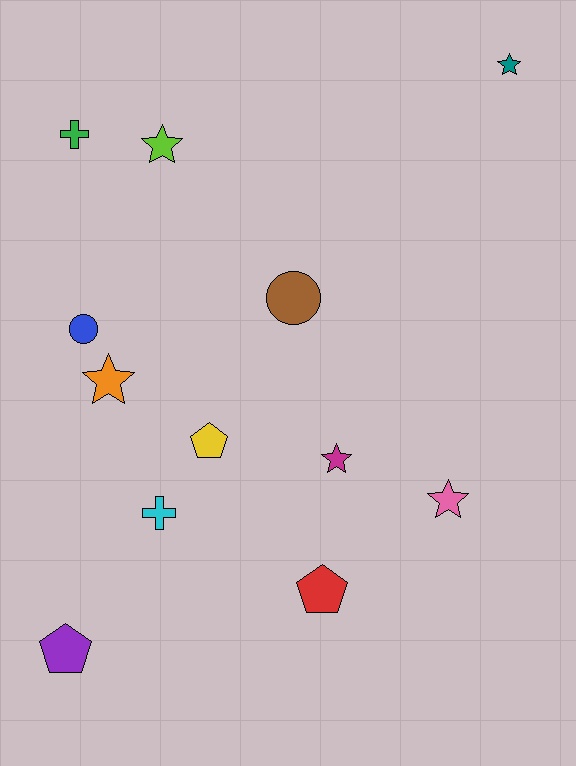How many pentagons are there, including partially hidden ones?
There are 3 pentagons.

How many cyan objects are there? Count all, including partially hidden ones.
There is 1 cyan object.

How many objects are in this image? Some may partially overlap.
There are 12 objects.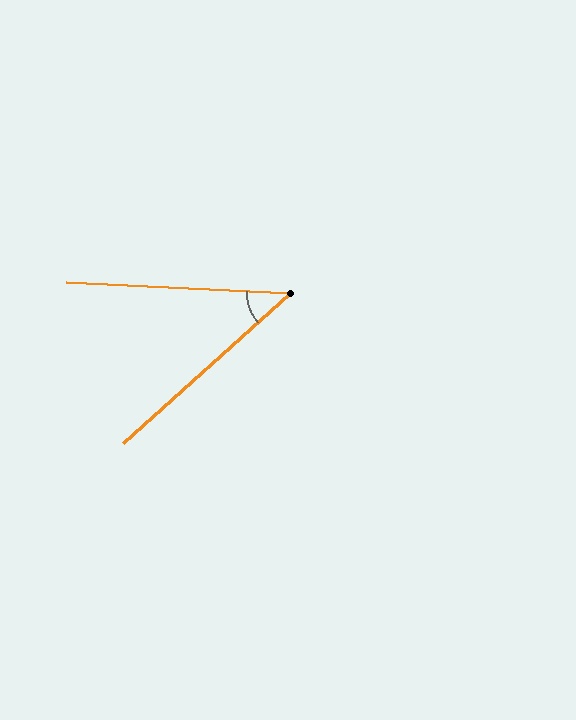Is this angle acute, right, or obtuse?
It is acute.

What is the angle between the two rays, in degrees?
Approximately 45 degrees.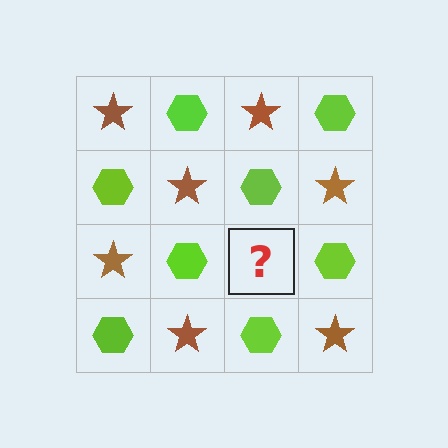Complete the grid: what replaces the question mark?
The question mark should be replaced with a brown star.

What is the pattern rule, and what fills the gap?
The rule is that it alternates brown star and lime hexagon in a checkerboard pattern. The gap should be filled with a brown star.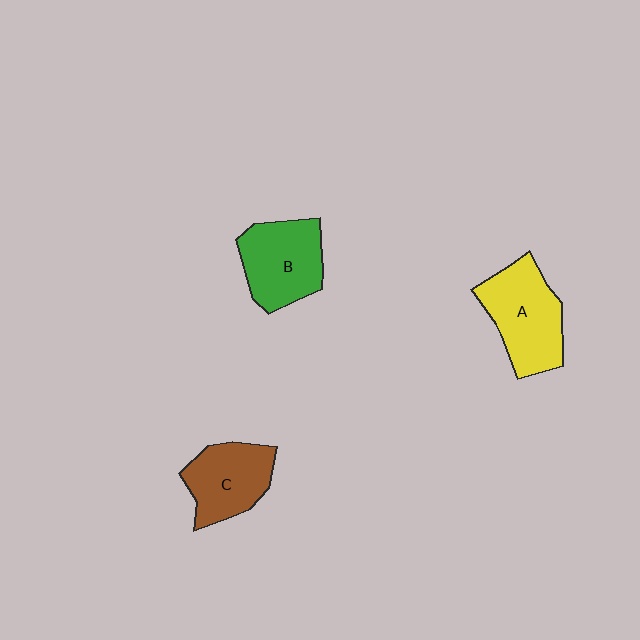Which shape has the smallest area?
Shape C (brown).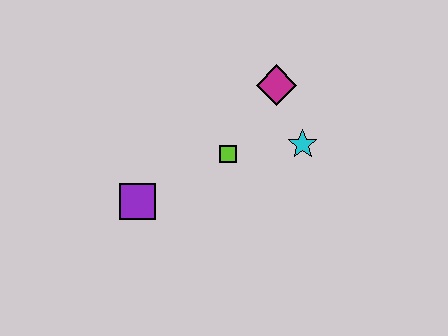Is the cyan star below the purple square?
No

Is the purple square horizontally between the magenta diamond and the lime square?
No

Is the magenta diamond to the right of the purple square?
Yes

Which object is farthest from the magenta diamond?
The purple square is farthest from the magenta diamond.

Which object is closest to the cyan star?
The magenta diamond is closest to the cyan star.